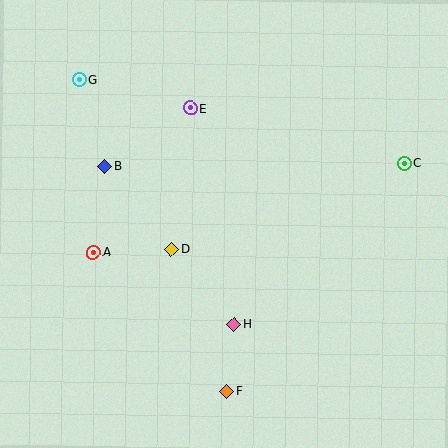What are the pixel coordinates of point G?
Point G is at (79, 79).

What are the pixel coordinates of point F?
Point F is at (227, 391).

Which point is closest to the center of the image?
Point D at (171, 250) is closest to the center.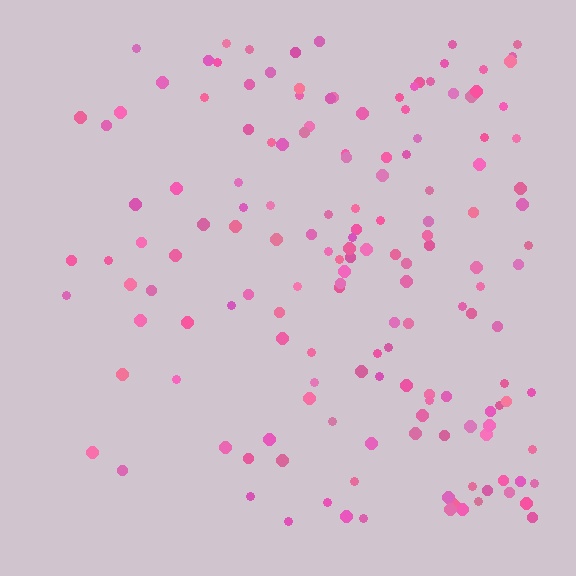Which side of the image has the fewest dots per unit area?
The left.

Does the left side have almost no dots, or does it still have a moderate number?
Still a moderate number, just noticeably fewer than the right.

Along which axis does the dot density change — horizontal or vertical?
Horizontal.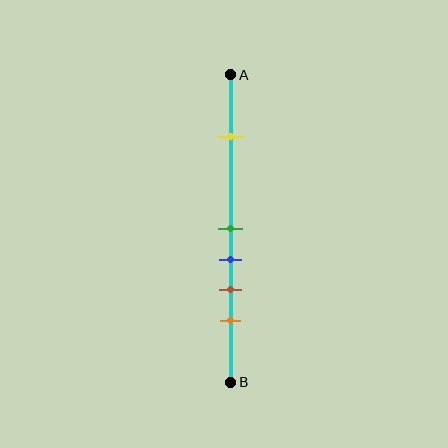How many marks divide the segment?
There are 5 marks dividing the segment.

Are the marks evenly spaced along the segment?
No, the marks are not evenly spaced.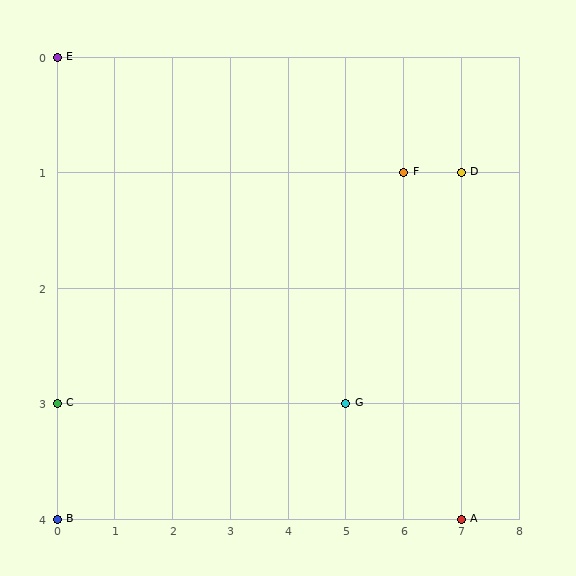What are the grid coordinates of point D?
Point D is at grid coordinates (7, 1).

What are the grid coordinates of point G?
Point G is at grid coordinates (5, 3).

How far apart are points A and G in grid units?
Points A and G are 2 columns and 1 row apart (about 2.2 grid units diagonally).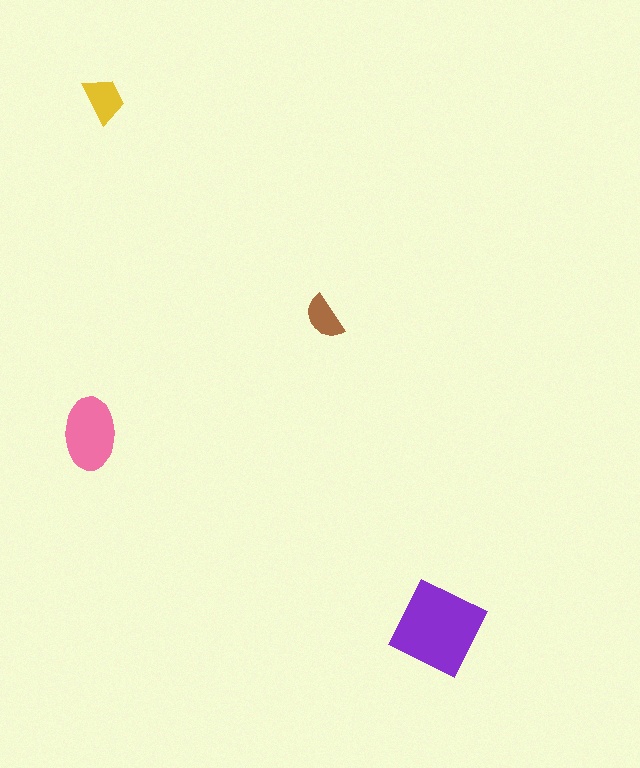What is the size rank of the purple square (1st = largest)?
1st.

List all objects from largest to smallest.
The purple square, the pink ellipse, the yellow trapezoid, the brown semicircle.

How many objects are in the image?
There are 4 objects in the image.